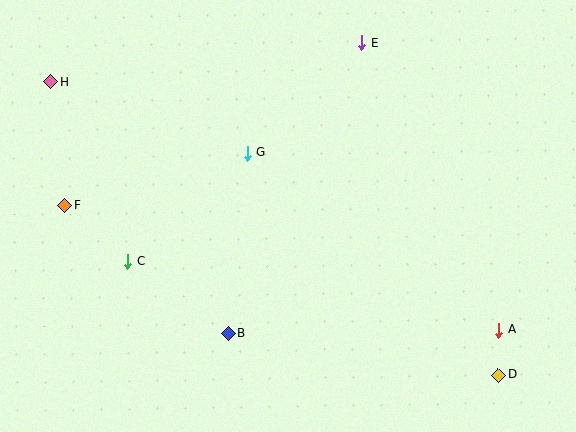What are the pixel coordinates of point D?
Point D is at (498, 375).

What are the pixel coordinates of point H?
Point H is at (50, 81).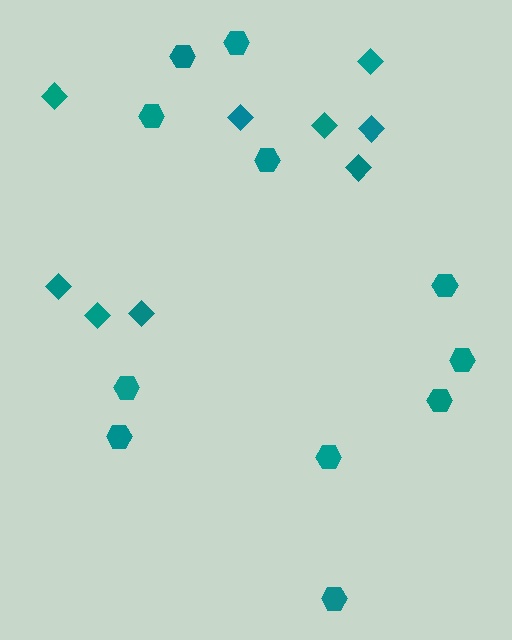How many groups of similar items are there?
There are 2 groups: one group of diamonds (9) and one group of hexagons (11).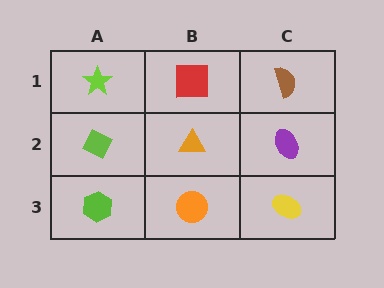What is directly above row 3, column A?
A lime diamond.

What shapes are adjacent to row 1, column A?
A lime diamond (row 2, column A), a red square (row 1, column B).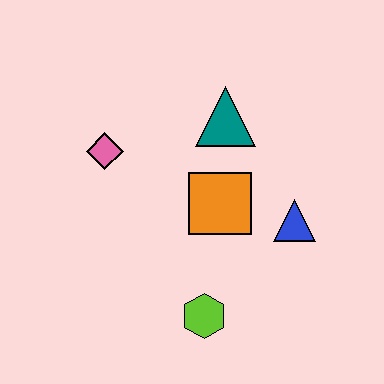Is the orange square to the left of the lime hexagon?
No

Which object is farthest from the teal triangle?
The lime hexagon is farthest from the teal triangle.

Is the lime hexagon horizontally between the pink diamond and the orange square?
Yes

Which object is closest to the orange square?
The blue triangle is closest to the orange square.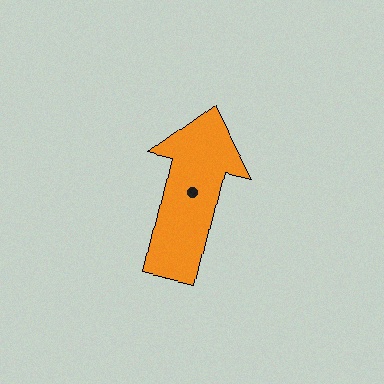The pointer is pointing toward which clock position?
Roughly 12 o'clock.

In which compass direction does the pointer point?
North.